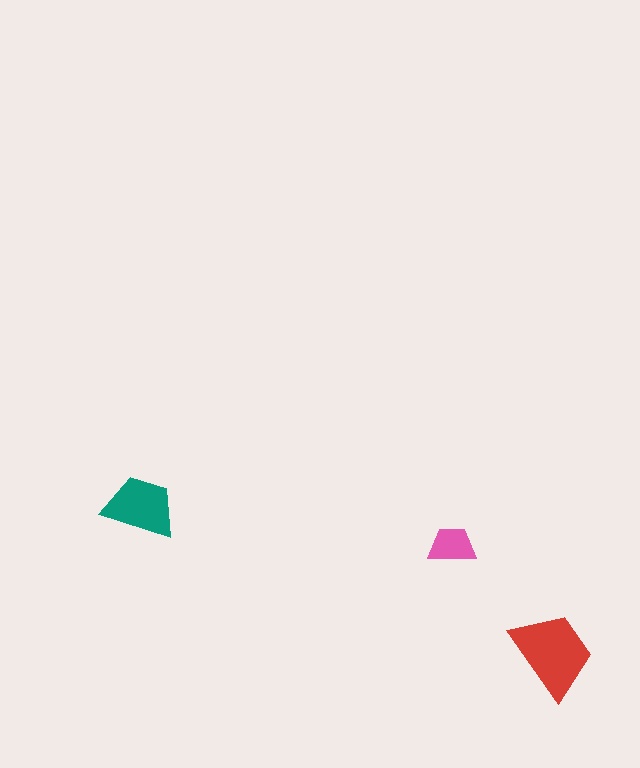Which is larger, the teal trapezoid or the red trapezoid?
The red one.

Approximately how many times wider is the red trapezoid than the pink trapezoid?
About 2 times wider.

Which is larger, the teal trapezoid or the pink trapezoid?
The teal one.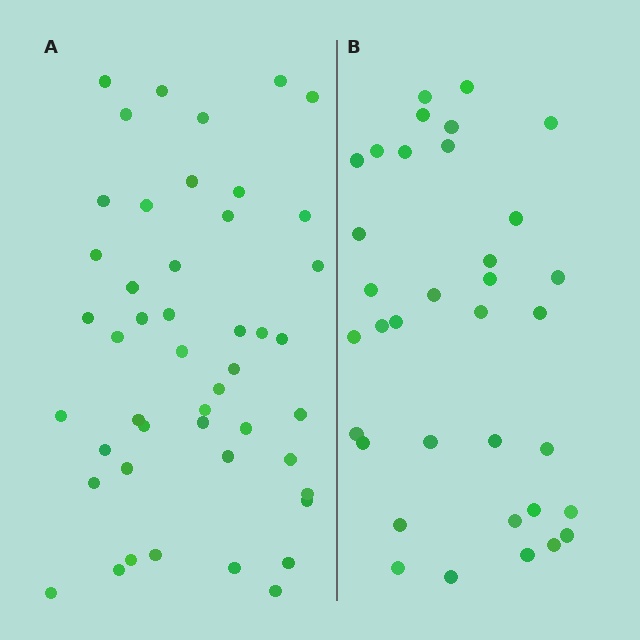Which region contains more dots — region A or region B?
Region A (the left region) has more dots.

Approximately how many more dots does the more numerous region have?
Region A has roughly 12 or so more dots than region B.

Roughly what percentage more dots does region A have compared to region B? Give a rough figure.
About 35% more.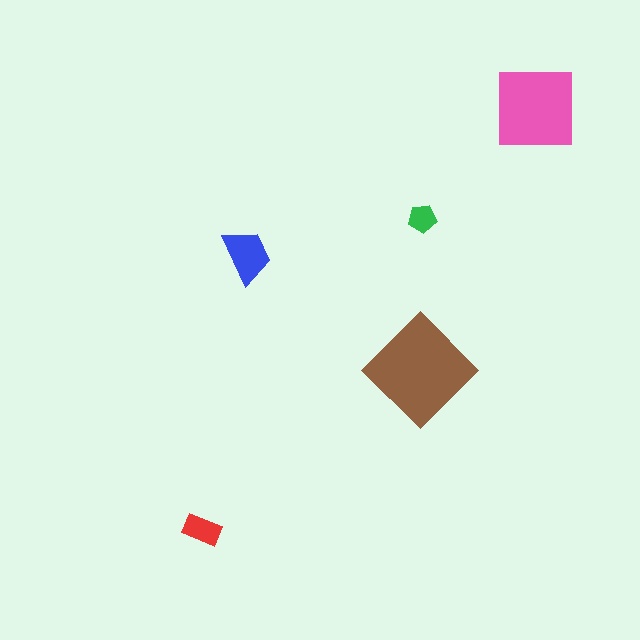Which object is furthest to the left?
The red rectangle is leftmost.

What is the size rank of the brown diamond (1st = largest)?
1st.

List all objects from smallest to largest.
The green pentagon, the red rectangle, the blue trapezoid, the pink square, the brown diamond.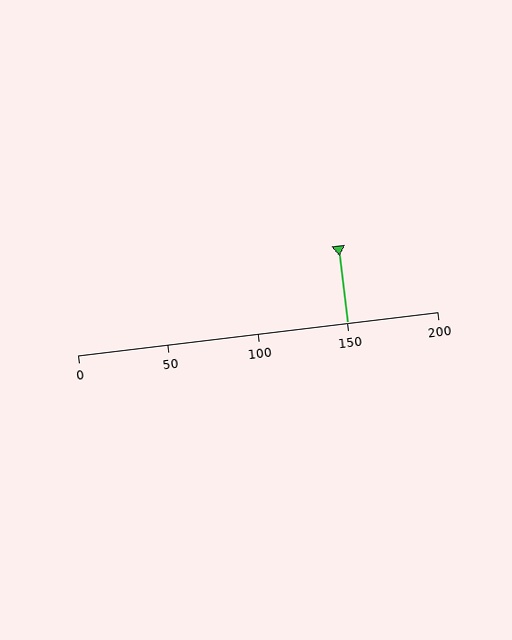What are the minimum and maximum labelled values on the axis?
The axis runs from 0 to 200.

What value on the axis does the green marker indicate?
The marker indicates approximately 150.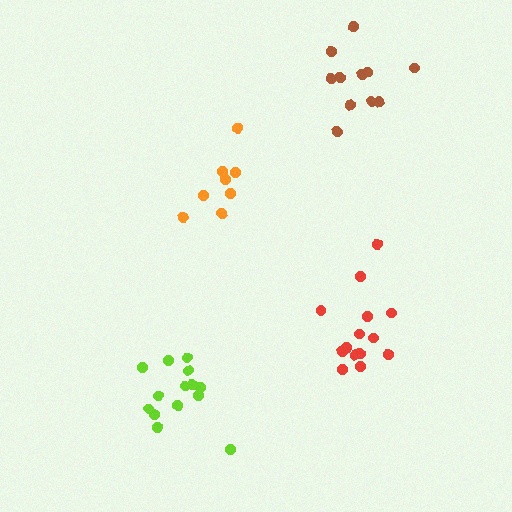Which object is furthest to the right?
The brown cluster is rightmost.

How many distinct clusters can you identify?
There are 4 distinct clusters.